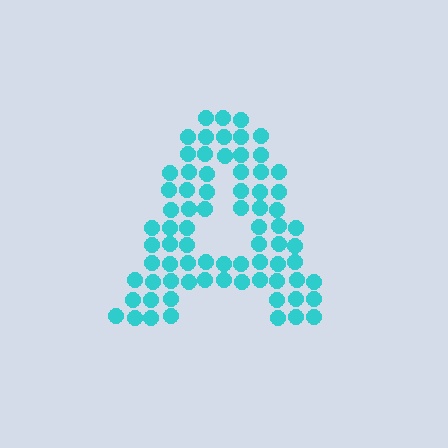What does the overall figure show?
The overall figure shows the letter A.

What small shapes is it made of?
It is made of small circles.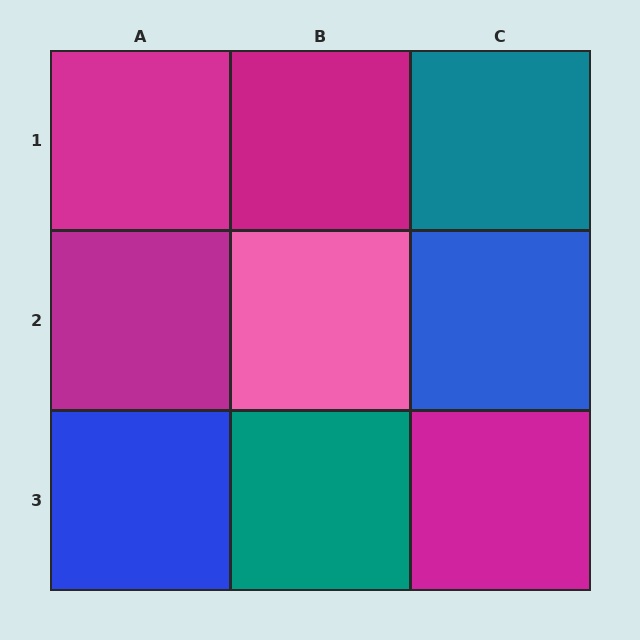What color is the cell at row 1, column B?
Magenta.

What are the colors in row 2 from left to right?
Magenta, pink, blue.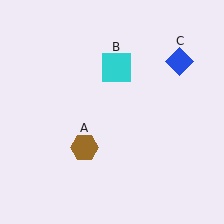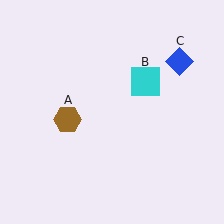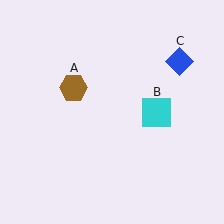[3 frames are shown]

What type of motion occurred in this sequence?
The brown hexagon (object A), cyan square (object B) rotated clockwise around the center of the scene.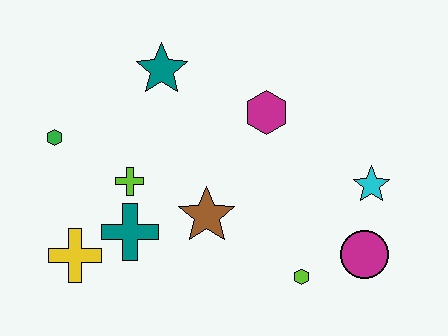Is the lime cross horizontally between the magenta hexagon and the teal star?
No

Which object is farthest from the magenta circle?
The green hexagon is farthest from the magenta circle.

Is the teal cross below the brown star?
Yes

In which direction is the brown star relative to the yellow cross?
The brown star is to the right of the yellow cross.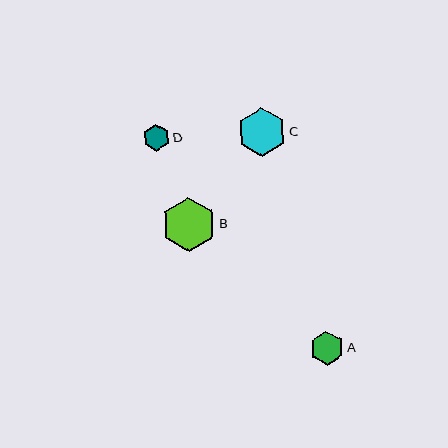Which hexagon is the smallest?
Hexagon D is the smallest with a size of approximately 27 pixels.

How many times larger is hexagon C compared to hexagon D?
Hexagon C is approximately 1.8 times the size of hexagon D.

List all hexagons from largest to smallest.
From largest to smallest: B, C, A, D.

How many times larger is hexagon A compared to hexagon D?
Hexagon A is approximately 1.3 times the size of hexagon D.